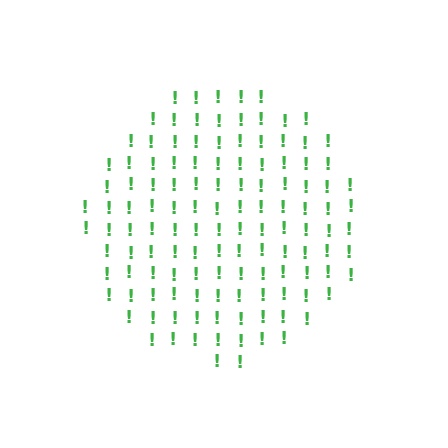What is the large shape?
The large shape is a circle.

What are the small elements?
The small elements are exclamation marks.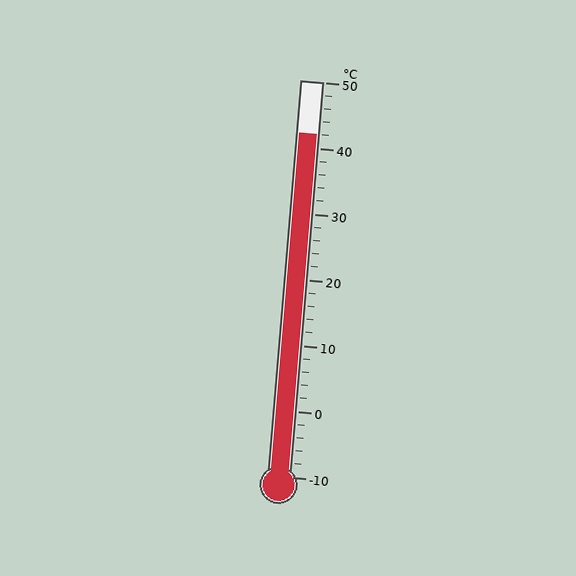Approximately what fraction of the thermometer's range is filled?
The thermometer is filled to approximately 85% of its range.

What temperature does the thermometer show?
The thermometer shows approximately 42°C.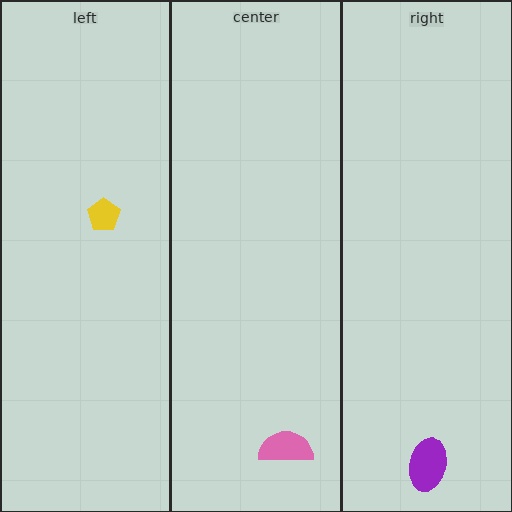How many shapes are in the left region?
1.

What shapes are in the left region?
The yellow pentagon.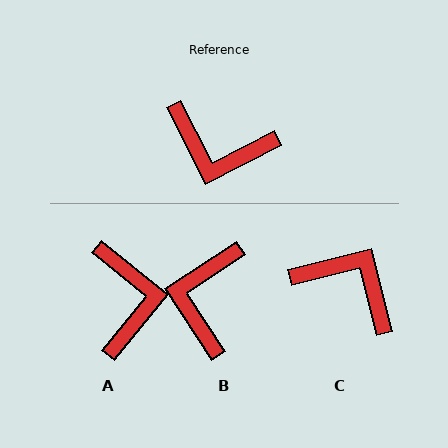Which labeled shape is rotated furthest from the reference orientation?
C, about 167 degrees away.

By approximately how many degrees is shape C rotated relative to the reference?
Approximately 167 degrees counter-clockwise.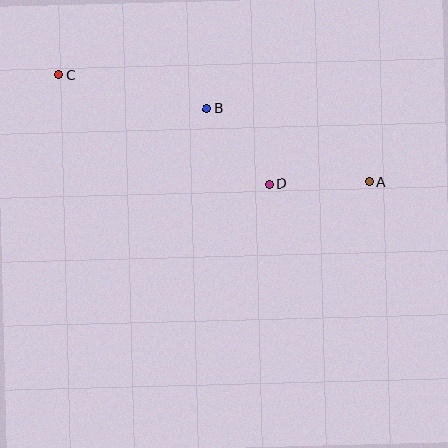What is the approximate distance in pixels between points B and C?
The distance between B and C is approximately 151 pixels.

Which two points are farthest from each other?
Points A and C are farthest from each other.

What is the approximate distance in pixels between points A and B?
The distance between A and B is approximately 179 pixels.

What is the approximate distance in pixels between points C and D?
The distance between C and D is approximately 237 pixels.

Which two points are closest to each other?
Points B and D are closest to each other.